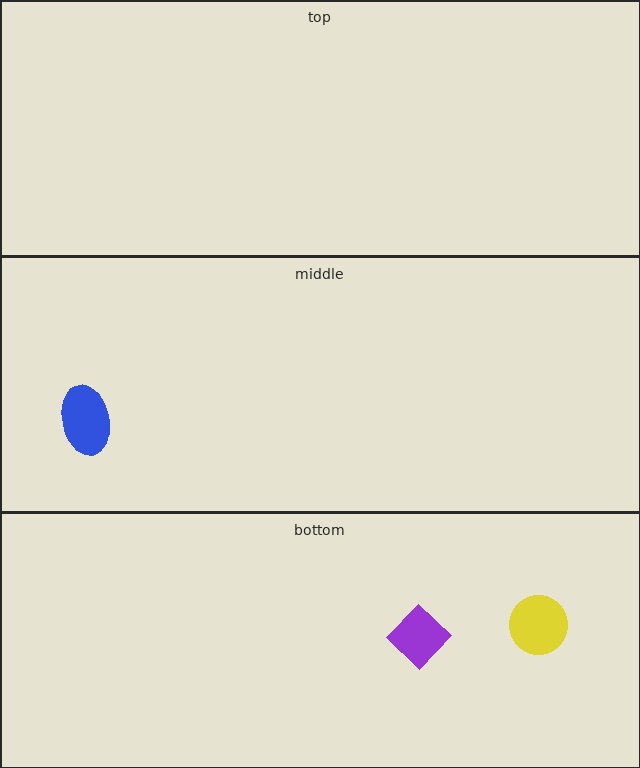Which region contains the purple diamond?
The bottom region.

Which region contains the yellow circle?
The bottom region.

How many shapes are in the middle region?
1.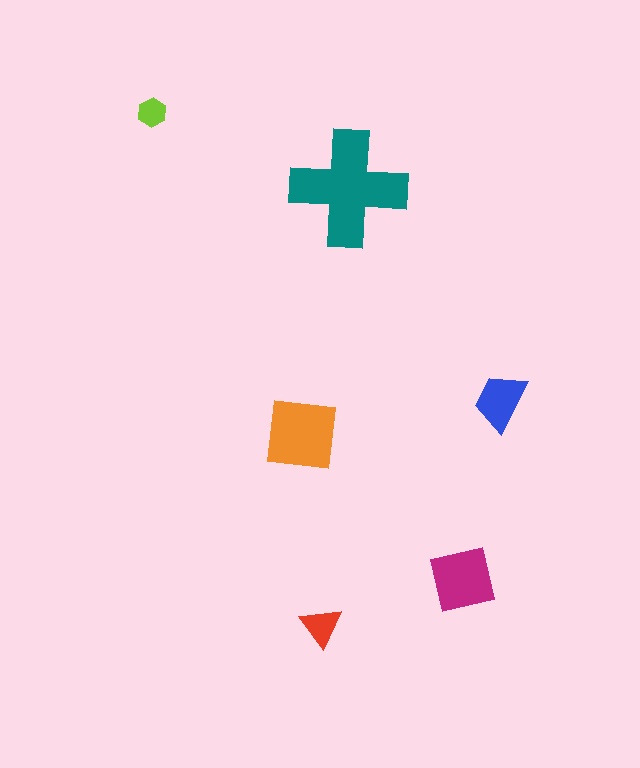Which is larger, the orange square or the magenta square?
The orange square.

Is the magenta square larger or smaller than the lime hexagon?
Larger.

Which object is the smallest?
The lime hexagon.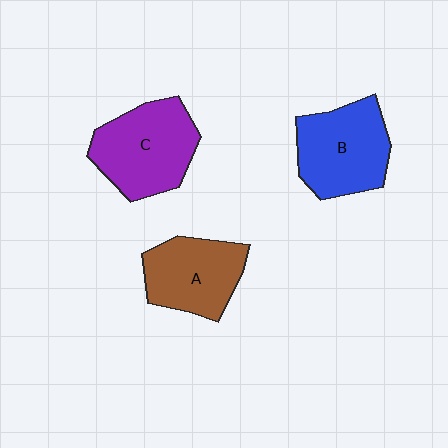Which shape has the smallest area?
Shape A (brown).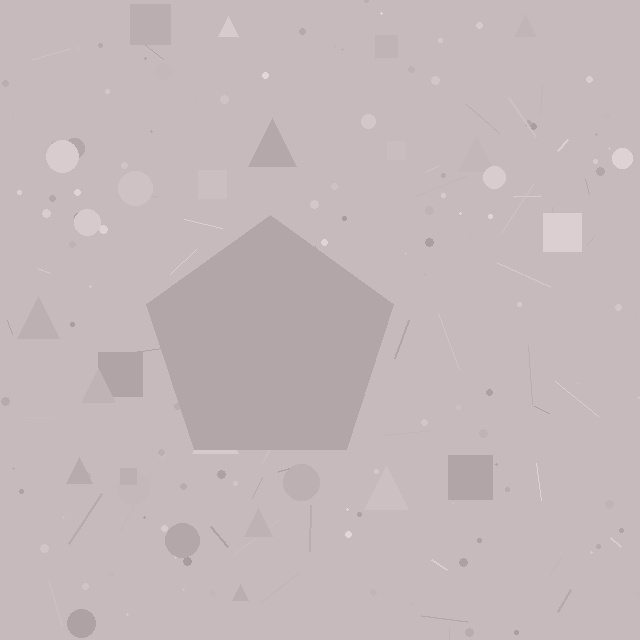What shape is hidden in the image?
A pentagon is hidden in the image.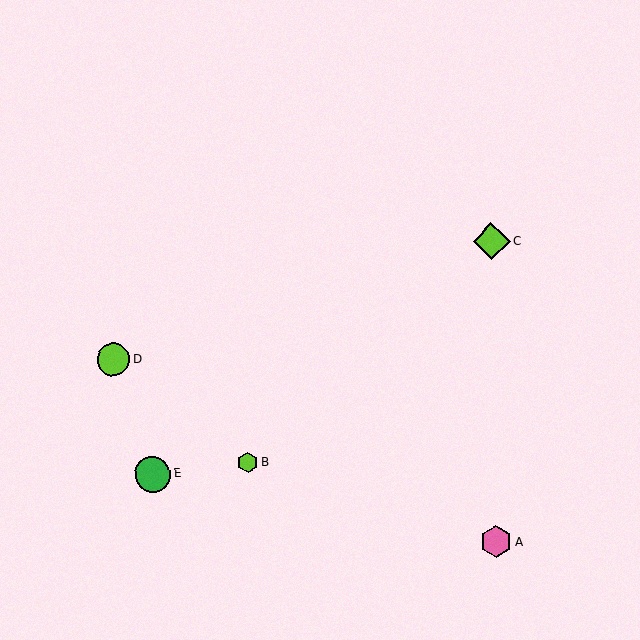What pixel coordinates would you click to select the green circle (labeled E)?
Click at (152, 474) to select the green circle E.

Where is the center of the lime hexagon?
The center of the lime hexagon is at (248, 462).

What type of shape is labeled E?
Shape E is a green circle.